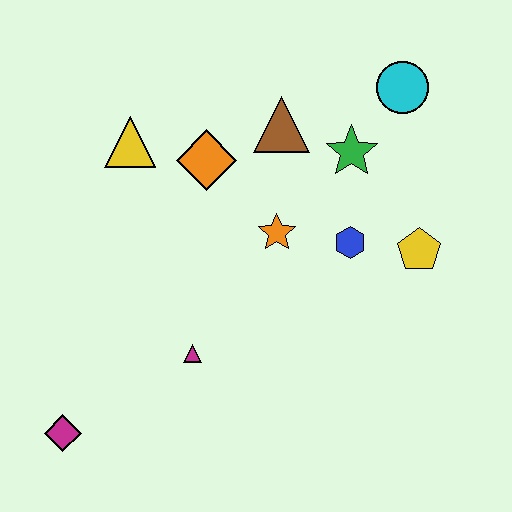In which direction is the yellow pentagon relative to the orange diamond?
The yellow pentagon is to the right of the orange diamond.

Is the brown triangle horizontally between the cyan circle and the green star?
No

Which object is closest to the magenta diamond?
The magenta triangle is closest to the magenta diamond.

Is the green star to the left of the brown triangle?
No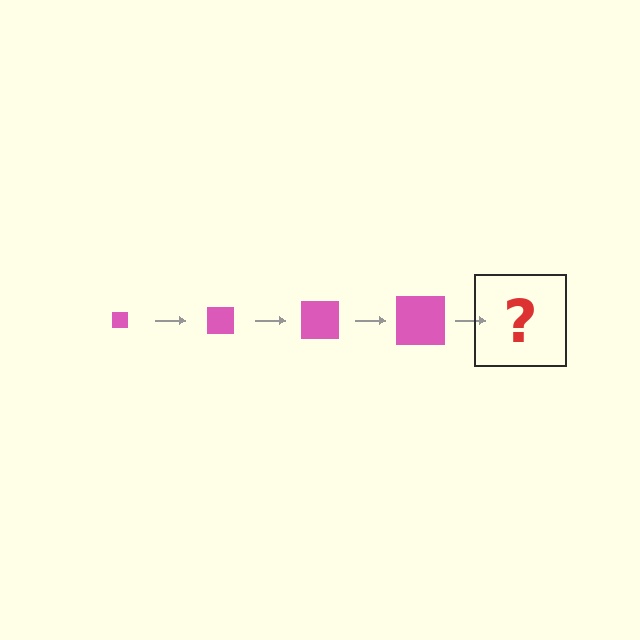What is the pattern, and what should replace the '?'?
The pattern is that the square gets progressively larger each step. The '?' should be a pink square, larger than the previous one.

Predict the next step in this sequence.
The next step is a pink square, larger than the previous one.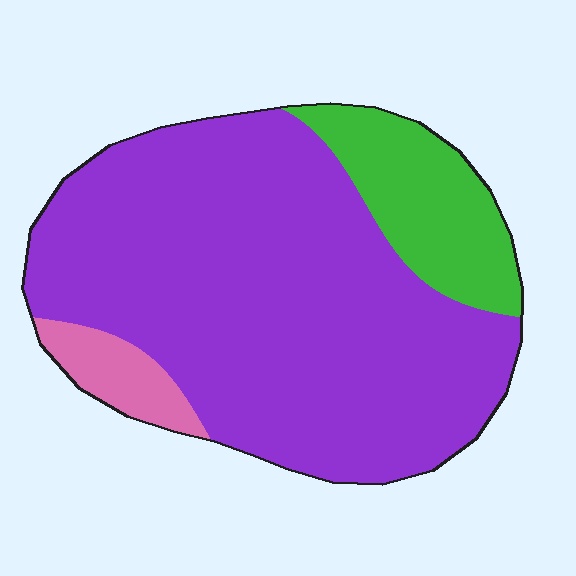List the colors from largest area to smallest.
From largest to smallest: purple, green, pink.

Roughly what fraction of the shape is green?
Green covers roughly 15% of the shape.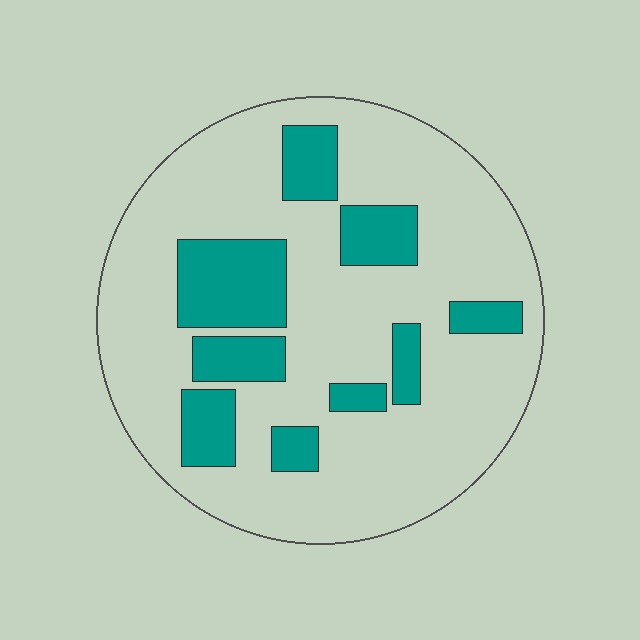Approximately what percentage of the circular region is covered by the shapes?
Approximately 25%.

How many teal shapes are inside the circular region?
9.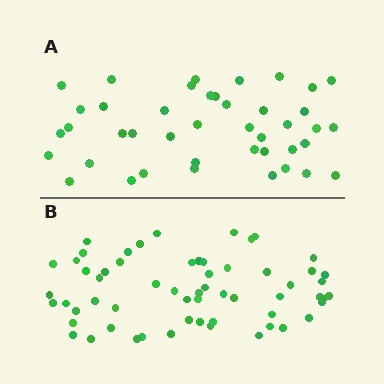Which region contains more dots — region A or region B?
Region B (the bottom region) has more dots.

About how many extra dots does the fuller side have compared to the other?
Region B has approximately 20 more dots than region A.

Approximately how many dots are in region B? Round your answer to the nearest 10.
About 60 dots.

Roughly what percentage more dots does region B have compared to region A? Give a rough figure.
About 45% more.